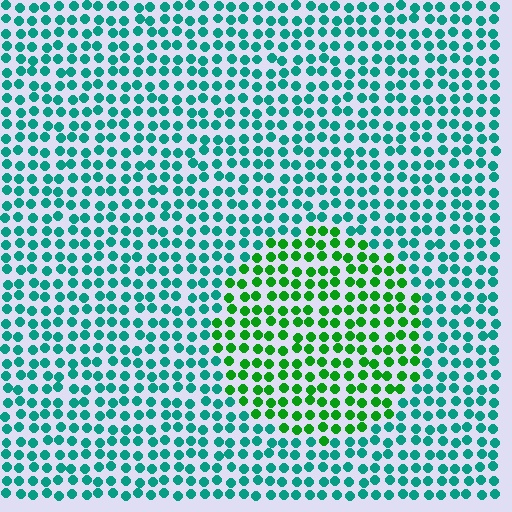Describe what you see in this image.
The image is filled with small teal elements in a uniform arrangement. A circle-shaped region is visible where the elements are tinted to a slightly different hue, forming a subtle color boundary.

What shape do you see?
I see a circle.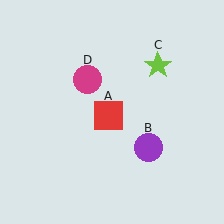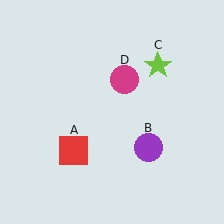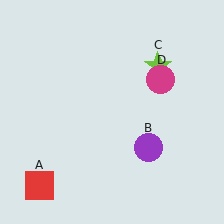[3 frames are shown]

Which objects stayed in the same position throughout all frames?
Purple circle (object B) and lime star (object C) remained stationary.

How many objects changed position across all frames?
2 objects changed position: red square (object A), magenta circle (object D).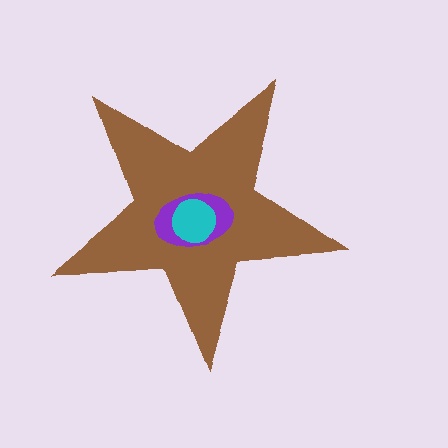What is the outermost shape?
The brown star.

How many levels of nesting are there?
3.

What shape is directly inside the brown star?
The purple ellipse.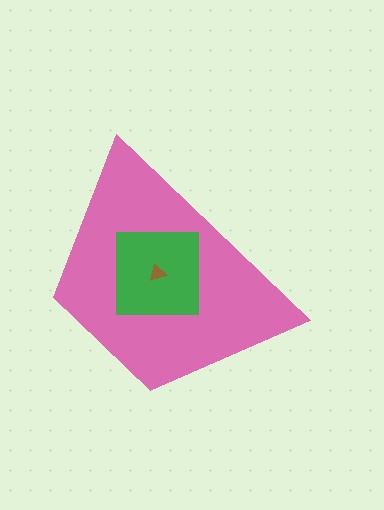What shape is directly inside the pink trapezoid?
The green square.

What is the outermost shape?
The pink trapezoid.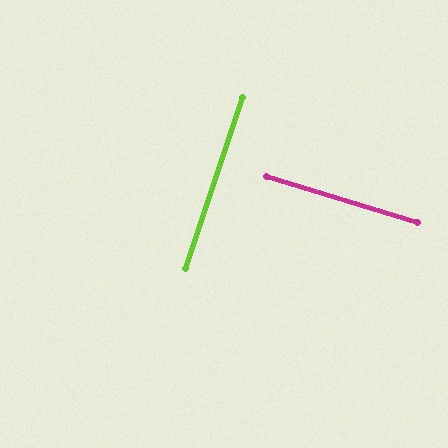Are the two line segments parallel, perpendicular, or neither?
Perpendicular — they meet at approximately 89°.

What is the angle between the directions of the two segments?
Approximately 89 degrees.